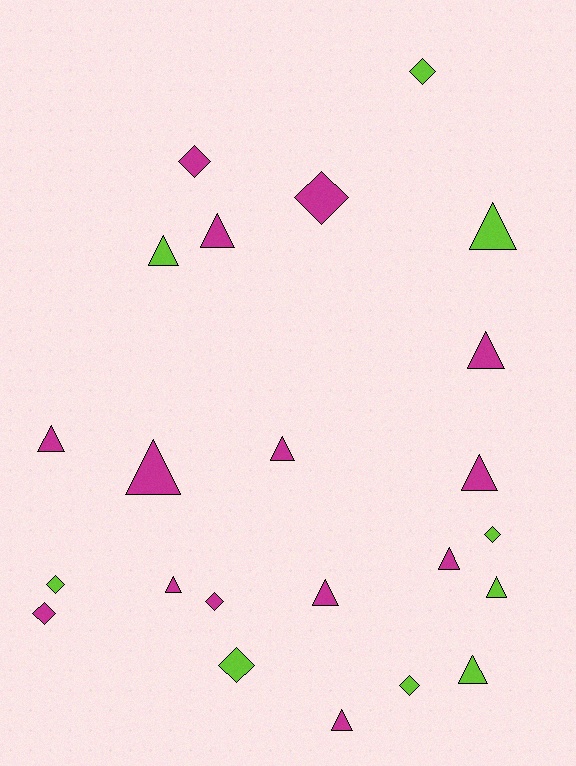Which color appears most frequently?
Magenta, with 14 objects.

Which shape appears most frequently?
Triangle, with 14 objects.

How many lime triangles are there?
There are 4 lime triangles.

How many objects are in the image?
There are 23 objects.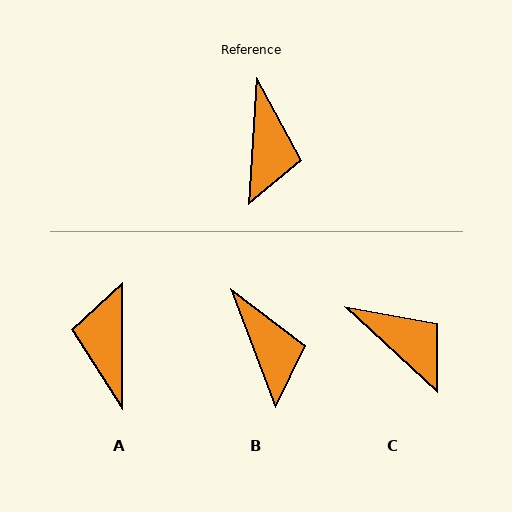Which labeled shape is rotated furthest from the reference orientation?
A, about 177 degrees away.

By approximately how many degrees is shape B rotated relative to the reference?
Approximately 24 degrees counter-clockwise.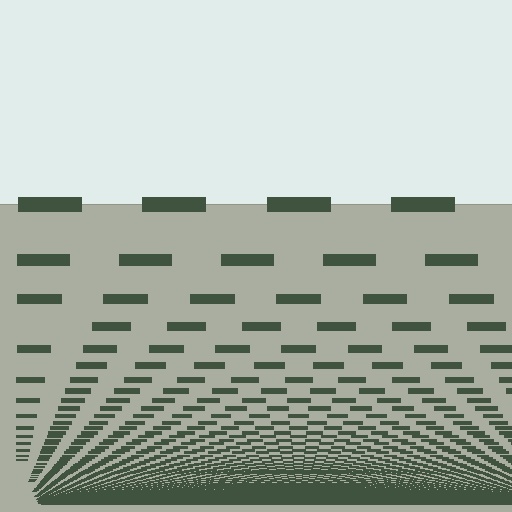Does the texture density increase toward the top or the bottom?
Density increases toward the bottom.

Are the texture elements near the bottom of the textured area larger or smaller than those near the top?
Smaller. The gradient is inverted — elements near the bottom are smaller and denser.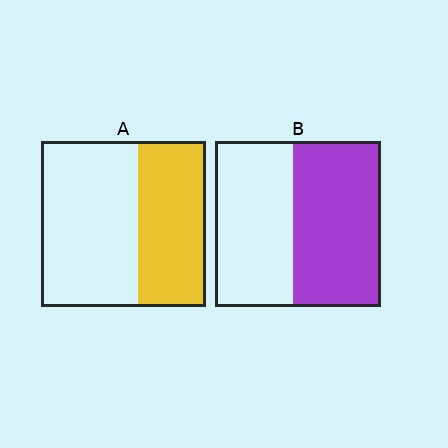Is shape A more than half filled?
No.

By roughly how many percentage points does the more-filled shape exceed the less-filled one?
By roughly 10 percentage points (B over A).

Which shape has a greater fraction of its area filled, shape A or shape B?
Shape B.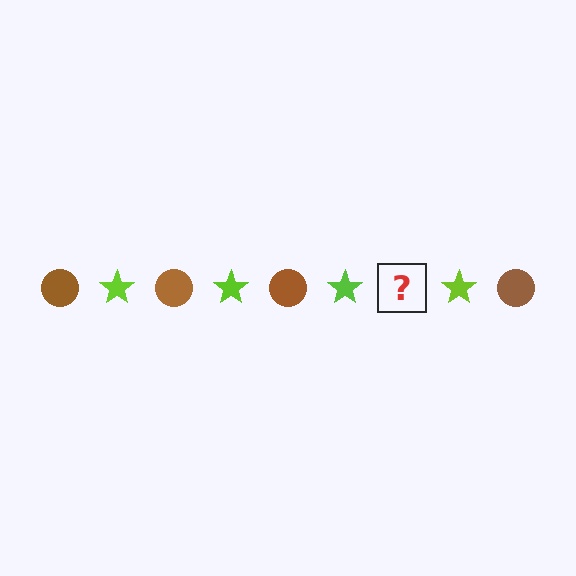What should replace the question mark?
The question mark should be replaced with a brown circle.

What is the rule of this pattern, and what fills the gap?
The rule is that the pattern alternates between brown circle and lime star. The gap should be filled with a brown circle.